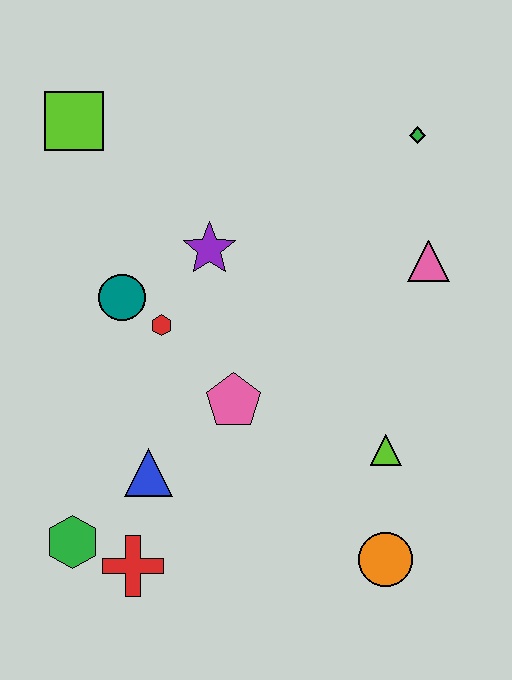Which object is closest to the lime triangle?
The orange circle is closest to the lime triangle.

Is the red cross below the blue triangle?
Yes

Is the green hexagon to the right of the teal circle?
No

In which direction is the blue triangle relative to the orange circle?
The blue triangle is to the left of the orange circle.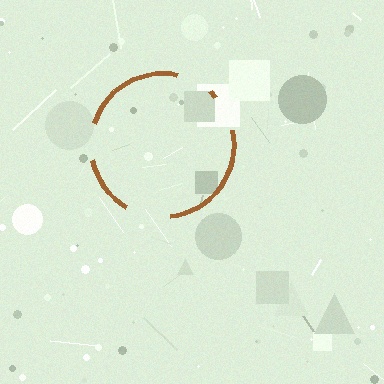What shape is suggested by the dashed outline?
The dashed outline suggests a circle.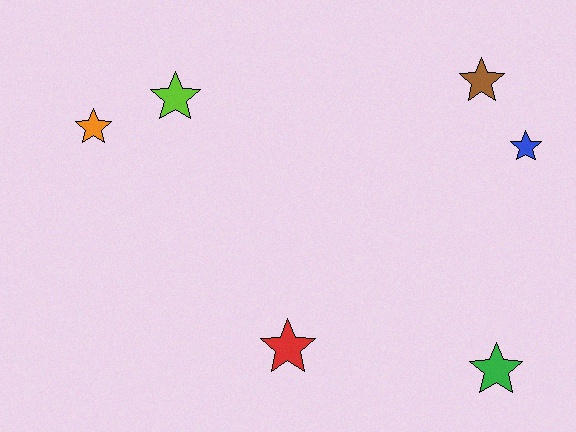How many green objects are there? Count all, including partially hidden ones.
There is 1 green object.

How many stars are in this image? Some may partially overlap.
There are 6 stars.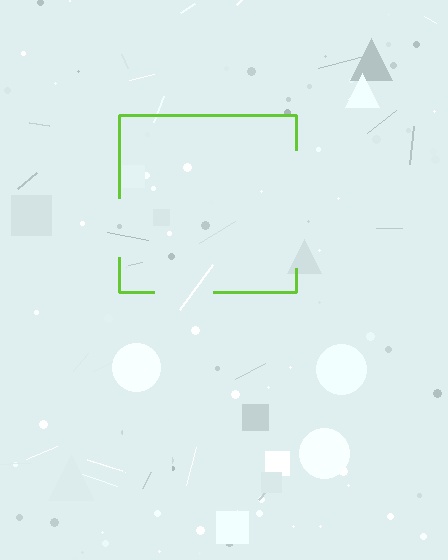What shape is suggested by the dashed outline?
The dashed outline suggests a square.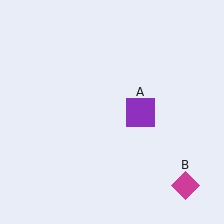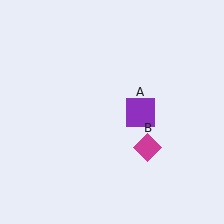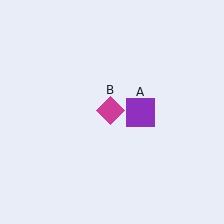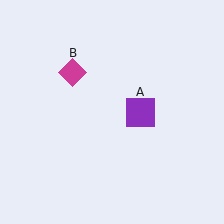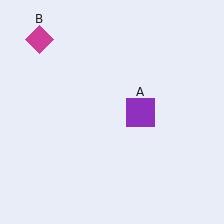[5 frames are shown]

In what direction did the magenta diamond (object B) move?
The magenta diamond (object B) moved up and to the left.